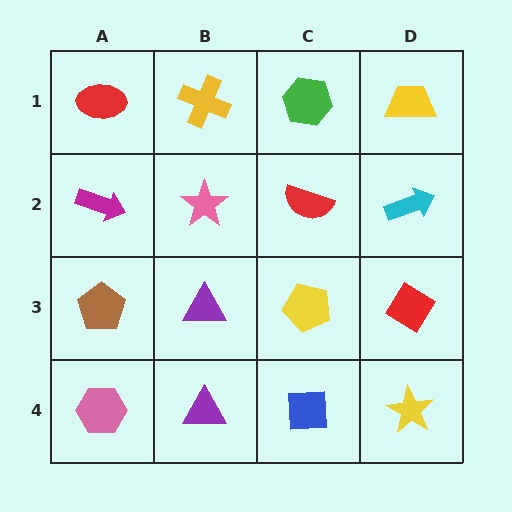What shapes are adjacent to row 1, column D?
A cyan arrow (row 2, column D), a green hexagon (row 1, column C).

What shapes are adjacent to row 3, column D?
A cyan arrow (row 2, column D), a yellow star (row 4, column D), a yellow pentagon (row 3, column C).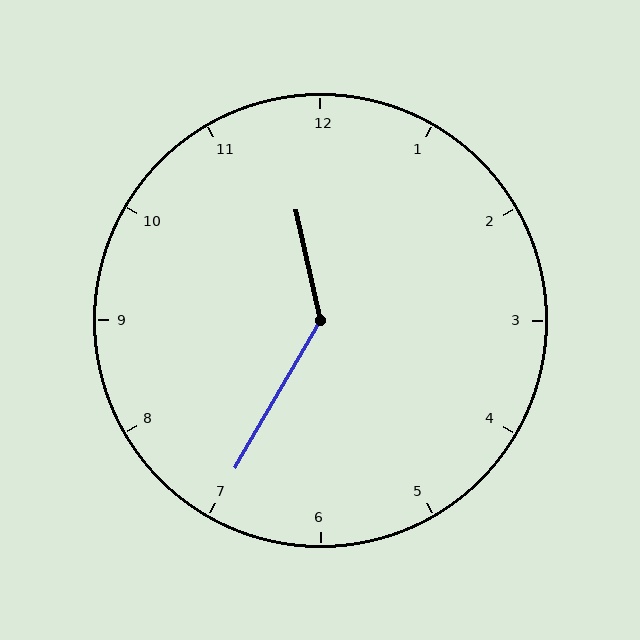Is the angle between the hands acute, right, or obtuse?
It is obtuse.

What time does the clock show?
11:35.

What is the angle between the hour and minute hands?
Approximately 138 degrees.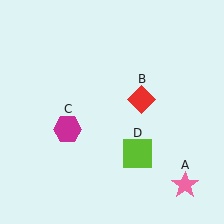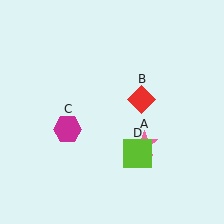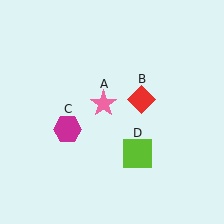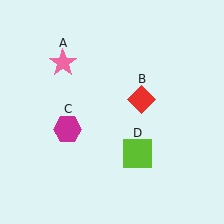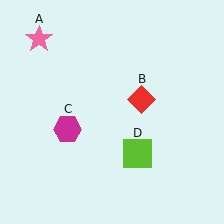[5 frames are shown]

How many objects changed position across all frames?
1 object changed position: pink star (object A).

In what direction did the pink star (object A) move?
The pink star (object A) moved up and to the left.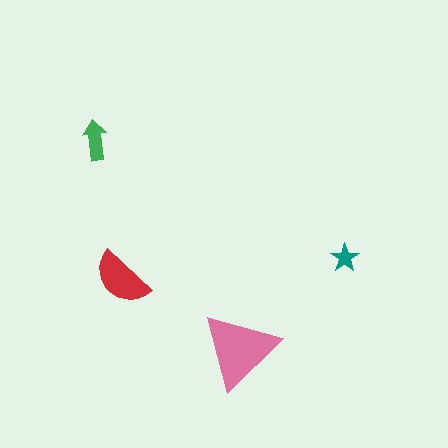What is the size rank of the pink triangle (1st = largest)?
1st.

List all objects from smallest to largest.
The teal star, the green arrow, the red semicircle, the pink triangle.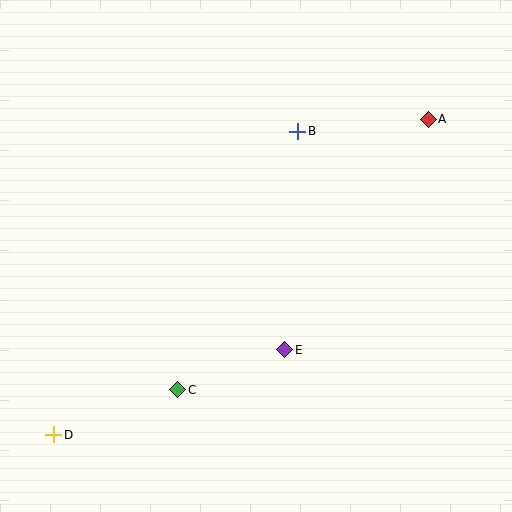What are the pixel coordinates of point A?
Point A is at (428, 119).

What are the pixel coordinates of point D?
Point D is at (54, 435).